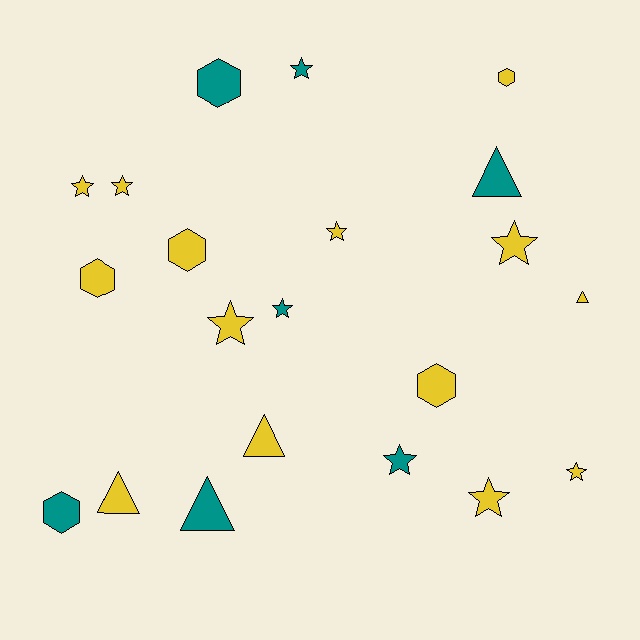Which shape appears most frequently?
Star, with 10 objects.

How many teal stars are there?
There are 3 teal stars.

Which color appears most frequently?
Yellow, with 14 objects.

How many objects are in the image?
There are 21 objects.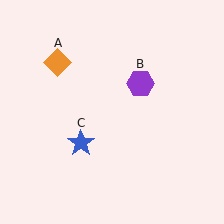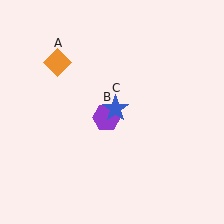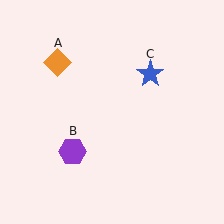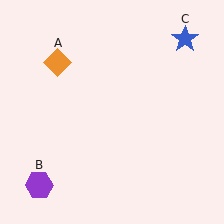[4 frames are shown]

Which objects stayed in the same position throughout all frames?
Orange diamond (object A) remained stationary.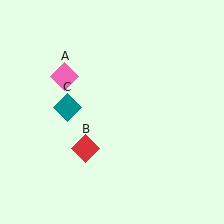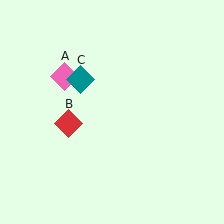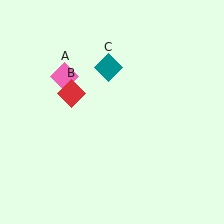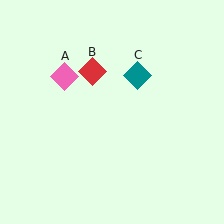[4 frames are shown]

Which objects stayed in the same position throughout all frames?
Pink diamond (object A) remained stationary.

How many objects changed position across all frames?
2 objects changed position: red diamond (object B), teal diamond (object C).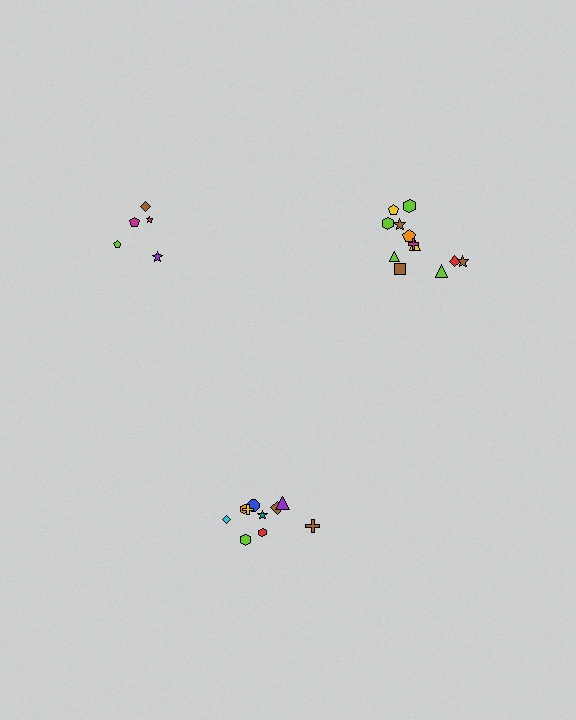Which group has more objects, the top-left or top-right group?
The top-right group.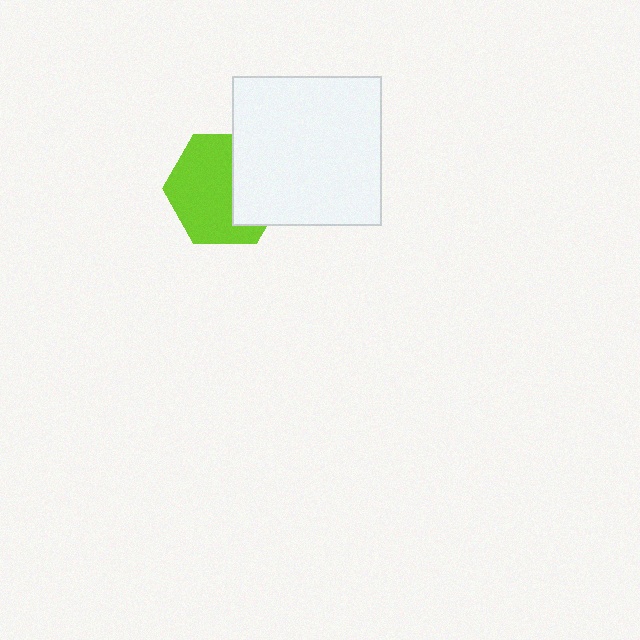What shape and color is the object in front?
The object in front is a white square.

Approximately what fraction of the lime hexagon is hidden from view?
Roughly 38% of the lime hexagon is hidden behind the white square.